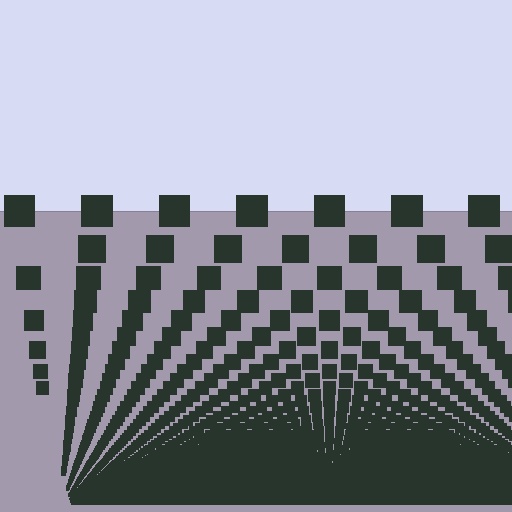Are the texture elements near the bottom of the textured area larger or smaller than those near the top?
Smaller. The gradient is inverted — elements near the bottom are smaller and denser.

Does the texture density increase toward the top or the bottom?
Density increases toward the bottom.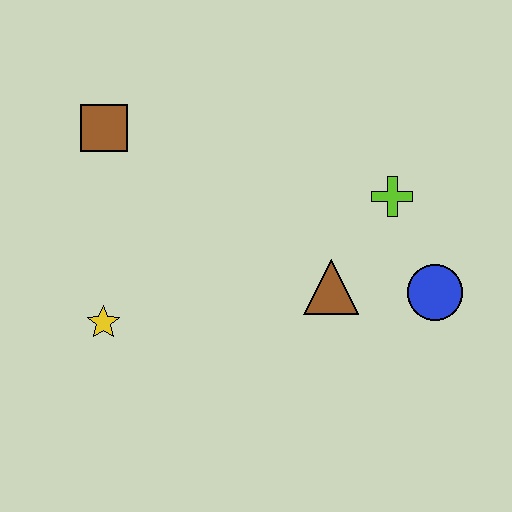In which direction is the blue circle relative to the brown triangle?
The blue circle is to the right of the brown triangle.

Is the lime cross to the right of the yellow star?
Yes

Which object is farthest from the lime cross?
The yellow star is farthest from the lime cross.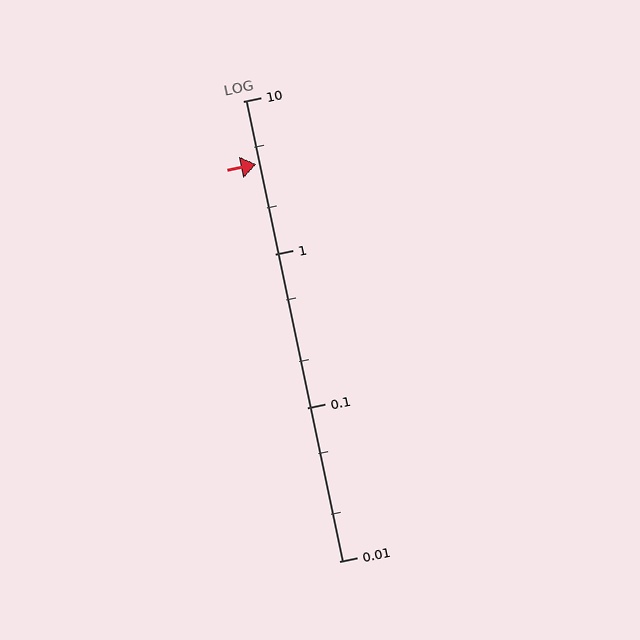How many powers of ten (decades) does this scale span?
The scale spans 3 decades, from 0.01 to 10.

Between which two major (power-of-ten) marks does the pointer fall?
The pointer is between 1 and 10.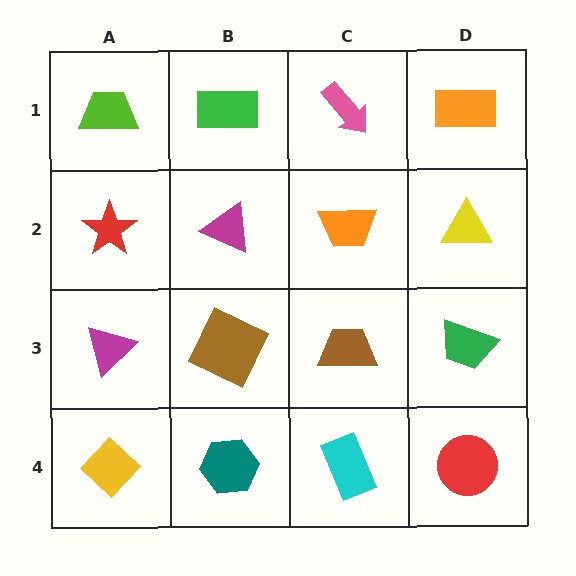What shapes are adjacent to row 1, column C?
An orange trapezoid (row 2, column C), a green rectangle (row 1, column B), an orange rectangle (row 1, column D).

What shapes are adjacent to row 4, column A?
A magenta triangle (row 3, column A), a teal hexagon (row 4, column B).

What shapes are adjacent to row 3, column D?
A yellow triangle (row 2, column D), a red circle (row 4, column D), a brown trapezoid (row 3, column C).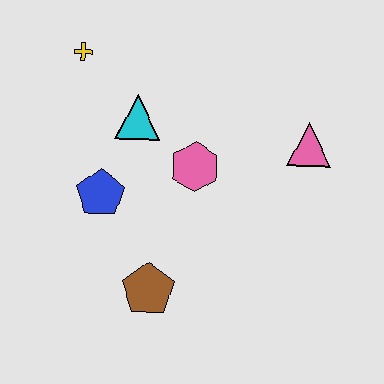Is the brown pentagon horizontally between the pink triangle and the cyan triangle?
Yes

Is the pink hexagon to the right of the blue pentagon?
Yes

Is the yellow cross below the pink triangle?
No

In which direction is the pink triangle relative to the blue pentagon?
The pink triangle is to the right of the blue pentagon.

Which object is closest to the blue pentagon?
The cyan triangle is closest to the blue pentagon.